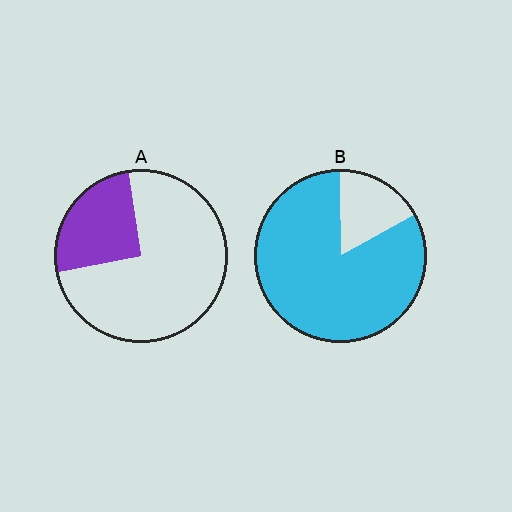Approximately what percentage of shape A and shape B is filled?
A is approximately 25% and B is approximately 85%.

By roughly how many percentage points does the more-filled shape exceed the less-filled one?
By roughly 55 percentage points (B over A).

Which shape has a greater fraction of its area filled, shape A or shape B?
Shape B.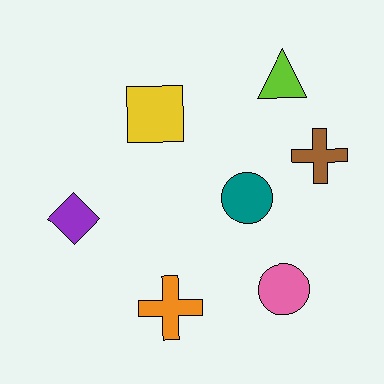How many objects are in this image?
There are 7 objects.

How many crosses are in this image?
There are 2 crosses.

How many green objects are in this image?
There are no green objects.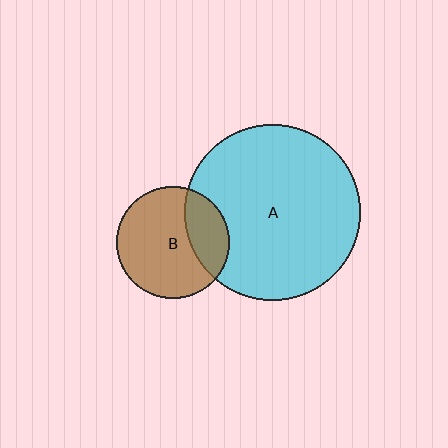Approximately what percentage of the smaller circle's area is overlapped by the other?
Approximately 25%.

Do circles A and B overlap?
Yes.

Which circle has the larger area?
Circle A (cyan).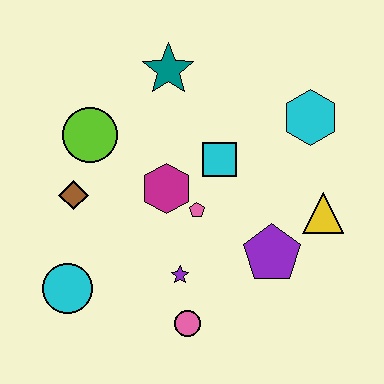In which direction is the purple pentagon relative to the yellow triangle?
The purple pentagon is to the left of the yellow triangle.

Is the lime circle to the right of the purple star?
No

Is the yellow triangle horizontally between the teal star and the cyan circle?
No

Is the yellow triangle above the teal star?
No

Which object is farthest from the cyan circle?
The cyan hexagon is farthest from the cyan circle.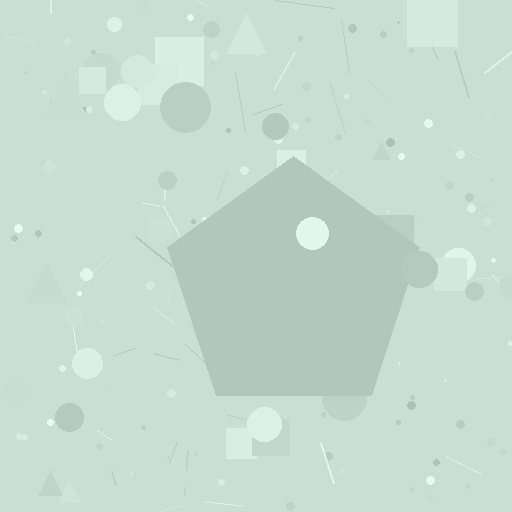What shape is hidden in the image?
A pentagon is hidden in the image.